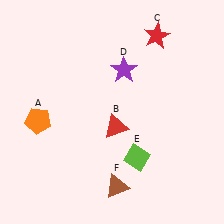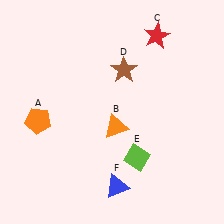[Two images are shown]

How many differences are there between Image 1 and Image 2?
There are 3 differences between the two images.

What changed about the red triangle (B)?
In Image 1, B is red. In Image 2, it changed to orange.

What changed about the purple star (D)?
In Image 1, D is purple. In Image 2, it changed to brown.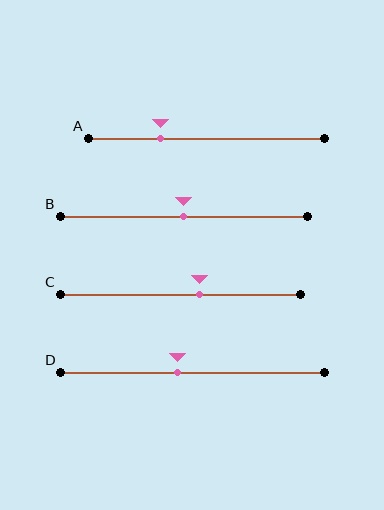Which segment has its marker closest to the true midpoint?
Segment B has its marker closest to the true midpoint.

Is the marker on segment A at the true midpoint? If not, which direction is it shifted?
No, the marker on segment A is shifted to the left by about 19% of the segment length.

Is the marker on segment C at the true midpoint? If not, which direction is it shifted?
No, the marker on segment C is shifted to the right by about 8% of the segment length.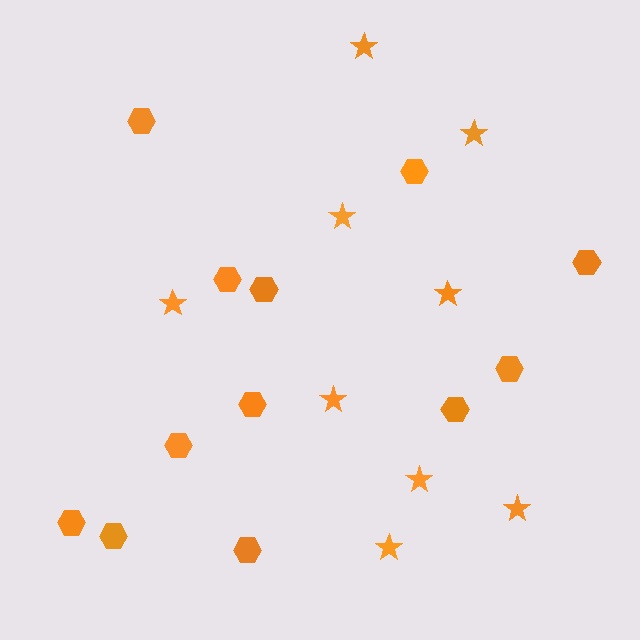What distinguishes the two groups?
There are 2 groups: one group of stars (9) and one group of hexagons (12).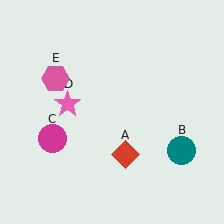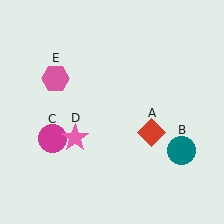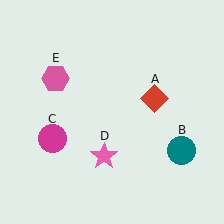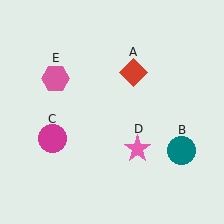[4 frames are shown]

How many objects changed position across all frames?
2 objects changed position: red diamond (object A), pink star (object D).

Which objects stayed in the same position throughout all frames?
Teal circle (object B) and magenta circle (object C) and pink hexagon (object E) remained stationary.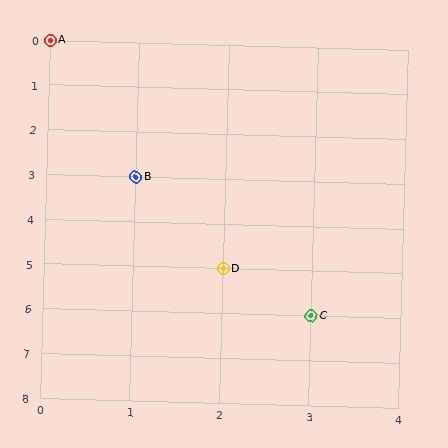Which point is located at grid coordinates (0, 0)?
Point A is at (0, 0).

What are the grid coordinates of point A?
Point A is at grid coordinates (0, 0).